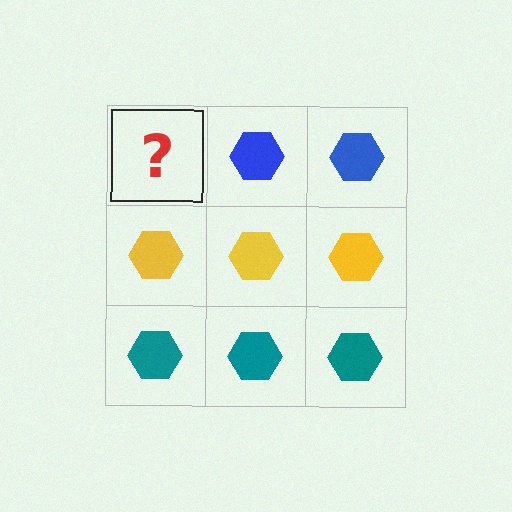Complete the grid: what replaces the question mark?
The question mark should be replaced with a blue hexagon.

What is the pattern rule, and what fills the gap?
The rule is that each row has a consistent color. The gap should be filled with a blue hexagon.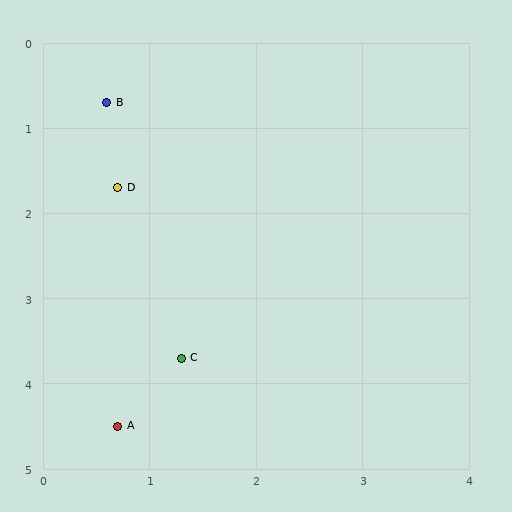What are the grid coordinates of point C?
Point C is at approximately (1.3, 3.7).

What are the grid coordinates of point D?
Point D is at approximately (0.7, 1.7).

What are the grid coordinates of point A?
Point A is at approximately (0.7, 4.5).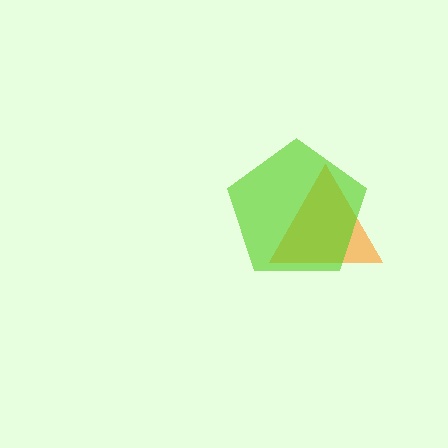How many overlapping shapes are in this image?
There are 2 overlapping shapes in the image.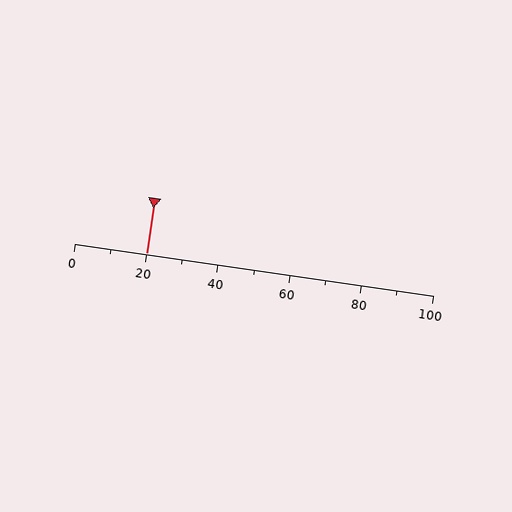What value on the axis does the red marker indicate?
The marker indicates approximately 20.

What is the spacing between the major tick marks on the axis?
The major ticks are spaced 20 apart.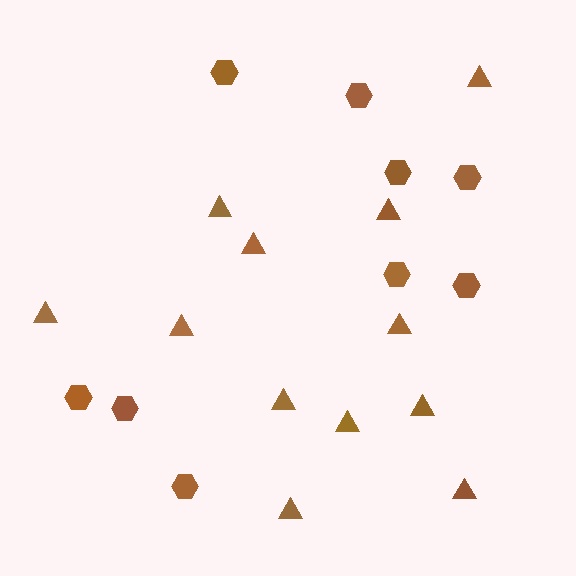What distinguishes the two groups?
There are 2 groups: one group of triangles (12) and one group of hexagons (9).